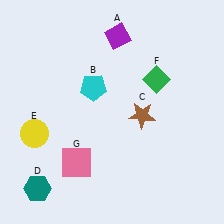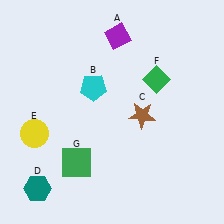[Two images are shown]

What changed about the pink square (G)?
In Image 1, G is pink. In Image 2, it changed to green.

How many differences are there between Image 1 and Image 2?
There is 1 difference between the two images.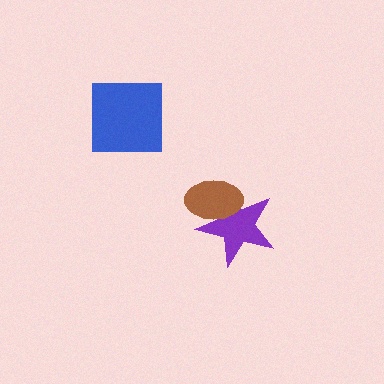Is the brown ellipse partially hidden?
No, no other shape covers it.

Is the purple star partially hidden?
Yes, it is partially covered by another shape.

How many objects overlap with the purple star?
1 object overlaps with the purple star.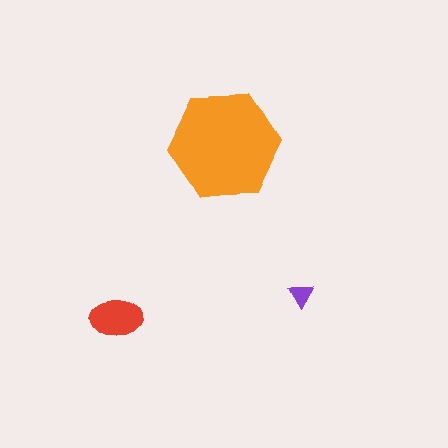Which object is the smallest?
The purple triangle.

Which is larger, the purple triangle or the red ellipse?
The red ellipse.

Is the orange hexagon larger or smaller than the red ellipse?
Larger.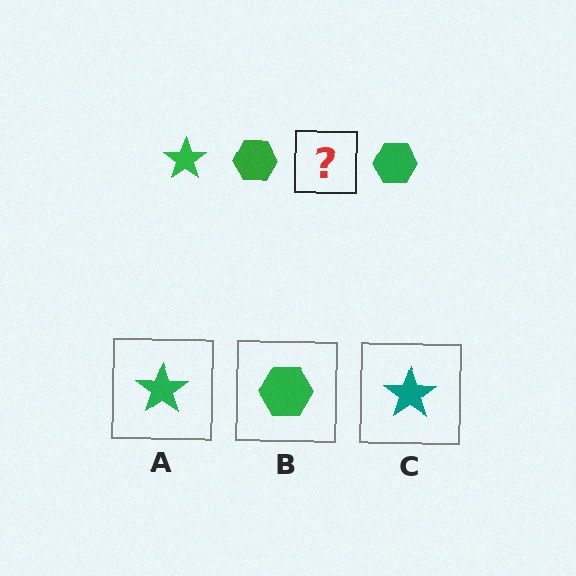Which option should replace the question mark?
Option A.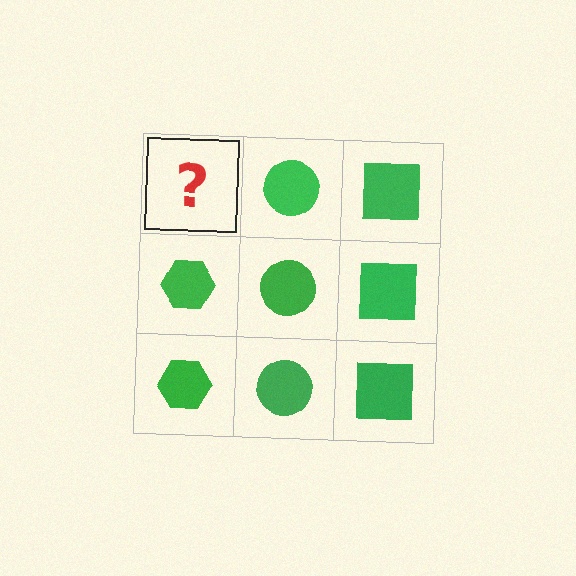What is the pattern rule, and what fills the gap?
The rule is that each column has a consistent shape. The gap should be filled with a green hexagon.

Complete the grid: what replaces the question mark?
The question mark should be replaced with a green hexagon.